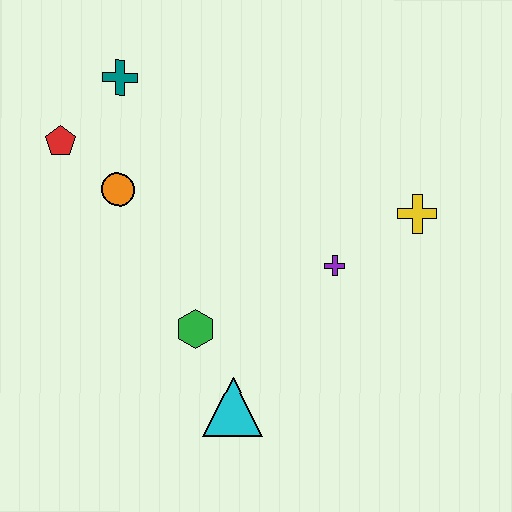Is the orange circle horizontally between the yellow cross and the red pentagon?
Yes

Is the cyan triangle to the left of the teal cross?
No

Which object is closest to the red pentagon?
The orange circle is closest to the red pentagon.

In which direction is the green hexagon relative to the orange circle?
The green hexagon is below the orange circle.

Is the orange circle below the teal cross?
Yes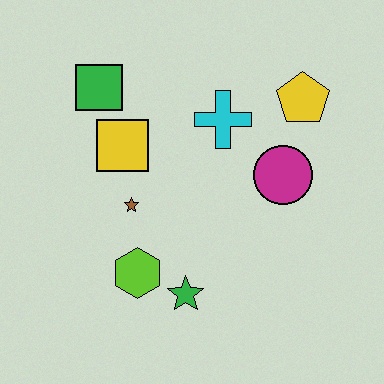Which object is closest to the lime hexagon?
The green star is closest to the lime hexagon.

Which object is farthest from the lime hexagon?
The yellow pentagon is farthest from the lime hexagon.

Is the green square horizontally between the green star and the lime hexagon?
No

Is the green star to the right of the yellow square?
Yes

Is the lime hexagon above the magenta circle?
No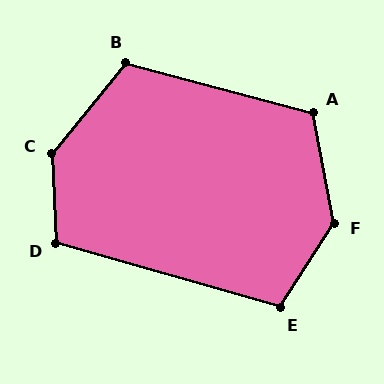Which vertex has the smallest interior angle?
E, at approximately 107 degrees.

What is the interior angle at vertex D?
Approximately 109 degrees (obtuse).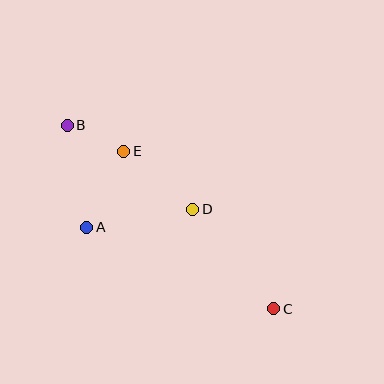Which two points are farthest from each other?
Points B and C are farthest from each other.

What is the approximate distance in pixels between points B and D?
The distance between B and D is approximately 151 pixels.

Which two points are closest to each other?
Points B and E are closest to each other.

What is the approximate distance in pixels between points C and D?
The distance between C and D is approximately 128 pixels.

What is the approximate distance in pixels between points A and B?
The distance between A and B is approximately 104 pixels.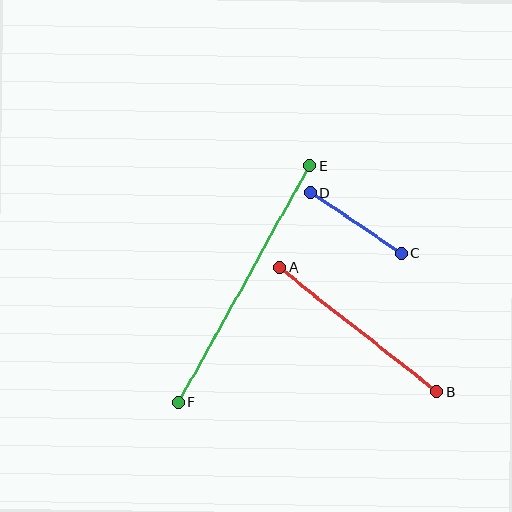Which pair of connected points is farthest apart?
Points E and F are farthest apart.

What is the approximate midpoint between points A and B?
The midpoint is at approximately (358, 330) pixels.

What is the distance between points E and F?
The distance is approximately 271 pixels.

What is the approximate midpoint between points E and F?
The midpoint is at approximately (244, 284) pixels.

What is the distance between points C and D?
The distance is approximately 110 pixels.